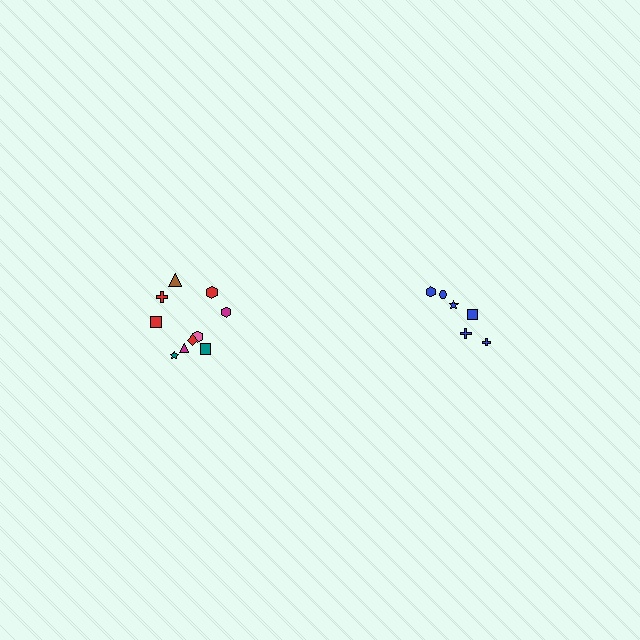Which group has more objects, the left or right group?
The left group.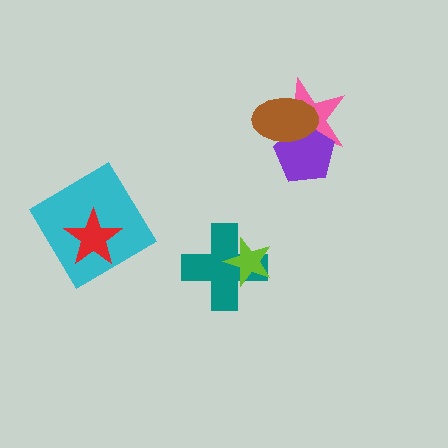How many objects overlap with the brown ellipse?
2 objects overlap with the brown ellipse.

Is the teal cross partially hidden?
Yes, it is partially covered by another shape.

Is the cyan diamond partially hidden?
Yes, it is partially covered by another shape.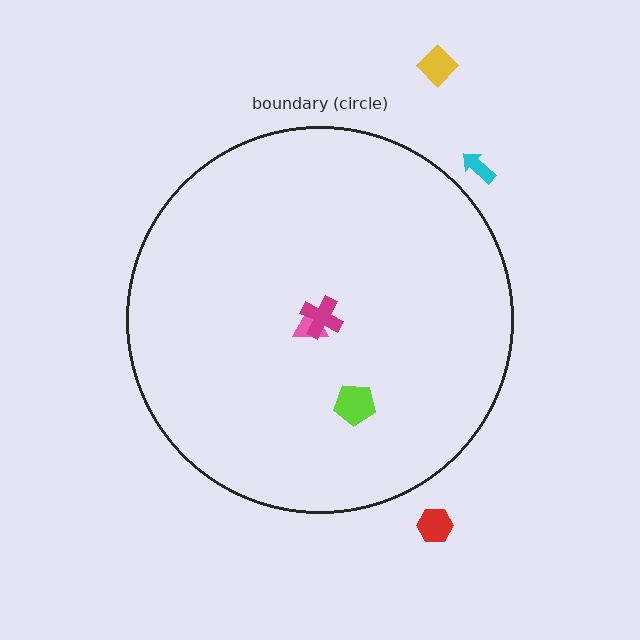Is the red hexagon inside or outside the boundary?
Outside.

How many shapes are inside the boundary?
3 inside, 3 outside.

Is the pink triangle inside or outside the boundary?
Inside.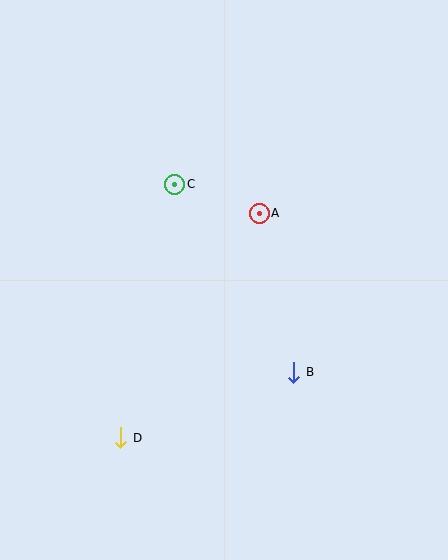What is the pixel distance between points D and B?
The distance between D and B is 185 pixels.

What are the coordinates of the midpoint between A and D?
The midpoint between A and D is at (190, 325).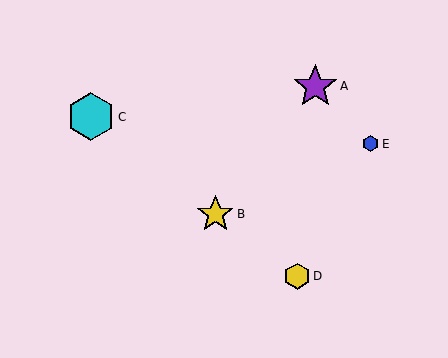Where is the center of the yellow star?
The center of the yellow star is at (215, 214).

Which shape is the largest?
The cyan hexagon (labeled C) is the largest.